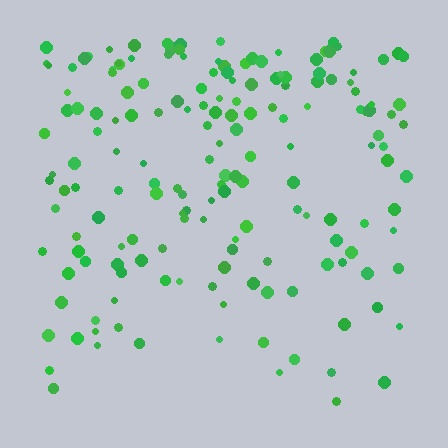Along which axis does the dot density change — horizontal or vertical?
Vertical.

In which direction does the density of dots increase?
From bottom to top, with the top side densest.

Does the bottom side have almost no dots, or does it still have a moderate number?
Still a moderate number, just noticeably fewer than the top.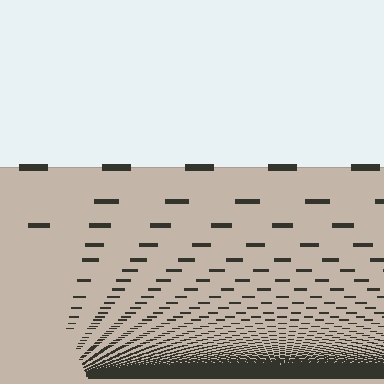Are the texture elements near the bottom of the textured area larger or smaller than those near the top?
Smaller. The gradient is inverted — elements near the bottom are smaller and denser.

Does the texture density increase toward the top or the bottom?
Density increases toward the bottom.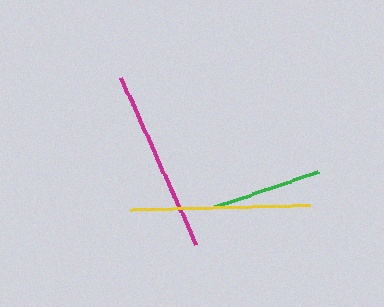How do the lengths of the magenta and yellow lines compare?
The magenta and yellow lines are approximately the same length.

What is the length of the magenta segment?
The magenta segment is approximately 183 pixels long.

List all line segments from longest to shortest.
From longest to shortest: magenta, yellow, green.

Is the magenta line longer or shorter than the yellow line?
The magenta line is longer than the yellow line.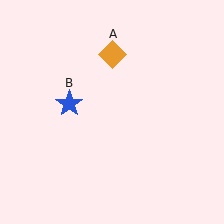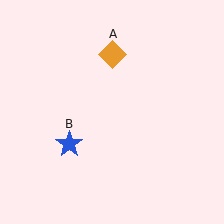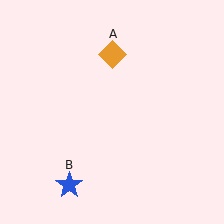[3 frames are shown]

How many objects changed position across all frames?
1 object changed position: blue star (object B).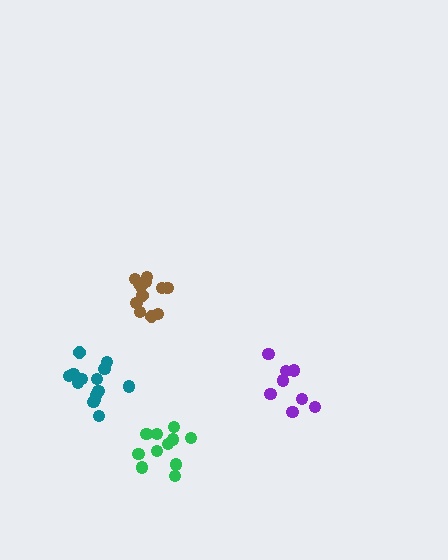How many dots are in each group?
Group 1: 12 dots, Group 2: 11 dots, Group 3: 8 dots, Group 4: 14 dots (45 total).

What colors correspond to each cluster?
The clusters are colored: brown, green, purple, teal.